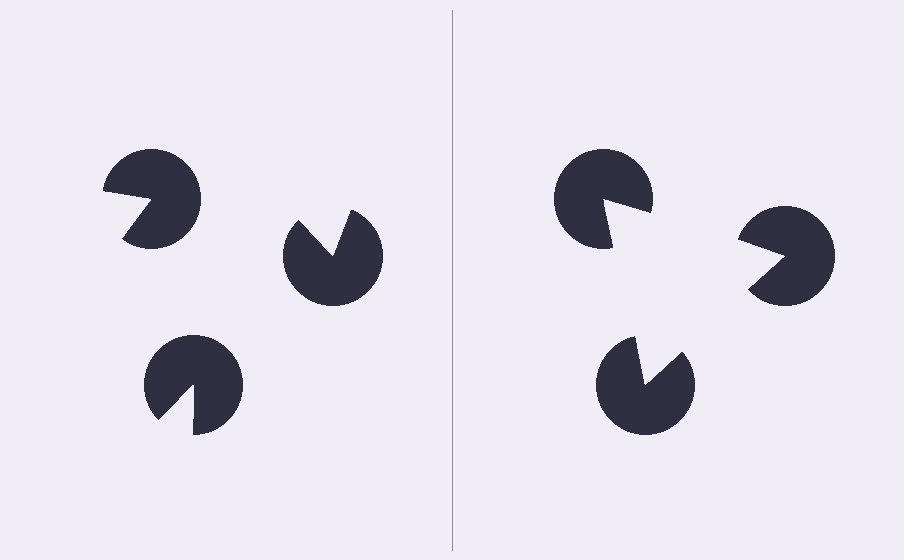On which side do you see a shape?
An illusory triangle appears on the right side. On the left side the wedge cuts are rotated, so no coherent shape forms.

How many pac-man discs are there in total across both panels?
6 — 3 on each side.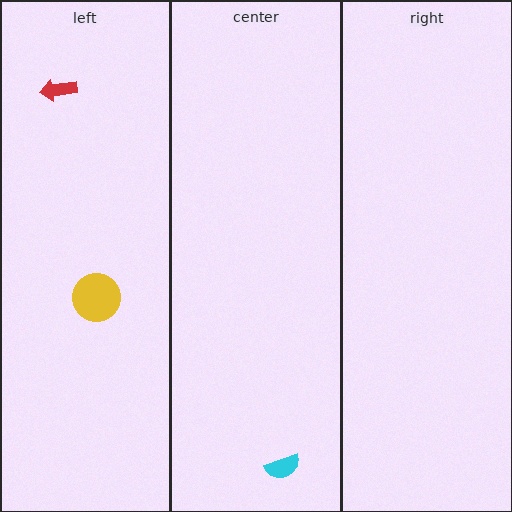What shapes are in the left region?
The red arrow, the yellow circle.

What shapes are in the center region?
The cyan semicircle.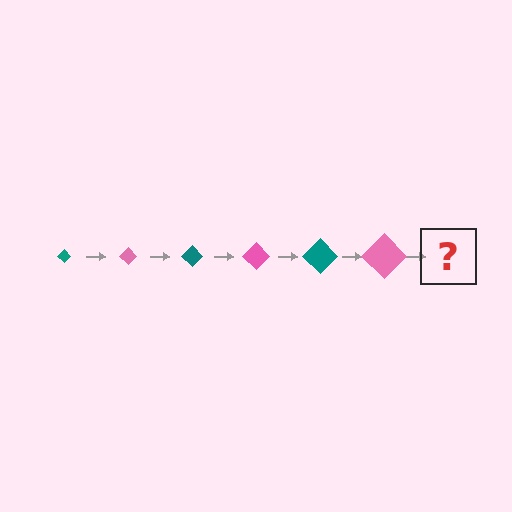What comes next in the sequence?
The next element should be a teal diamond, larger than the previous one.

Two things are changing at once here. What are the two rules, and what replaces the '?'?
The two rules are that the diamond grows larger each step and the color cycles through teal and pink. The '?' should be a teal diamond, larger than the previous one.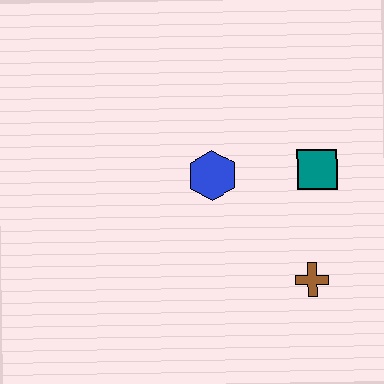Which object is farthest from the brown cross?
The blue hexagon is farthest from the brown cross.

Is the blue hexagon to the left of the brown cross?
Yes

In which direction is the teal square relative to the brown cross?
The teal square is above the brown cross.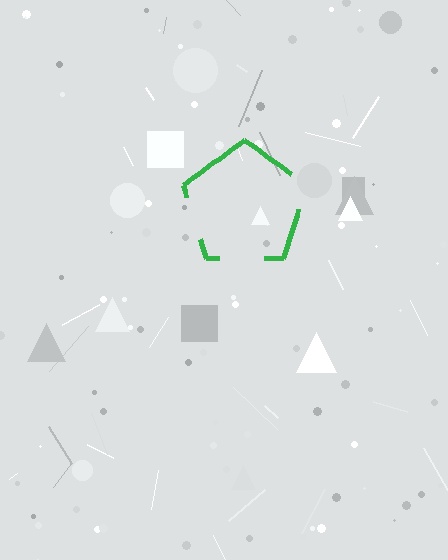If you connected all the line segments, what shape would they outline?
They would outline a pentagon.